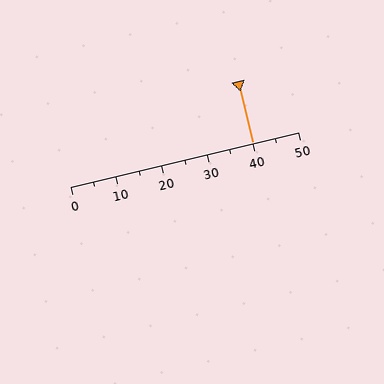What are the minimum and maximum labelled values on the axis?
The axis runs from 0 to 50.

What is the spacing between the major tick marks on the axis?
The major ticks are spaced 10 apart.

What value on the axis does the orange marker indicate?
The marker indicates approximately 40.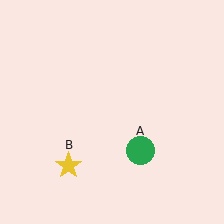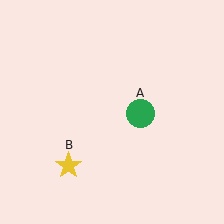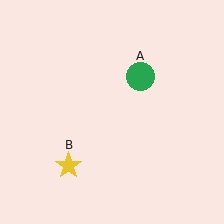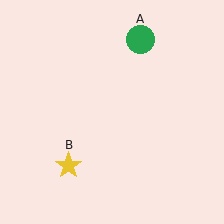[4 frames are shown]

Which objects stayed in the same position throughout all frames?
Yellow star (object B) remained stationary.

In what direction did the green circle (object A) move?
The green circle (object A) moved up.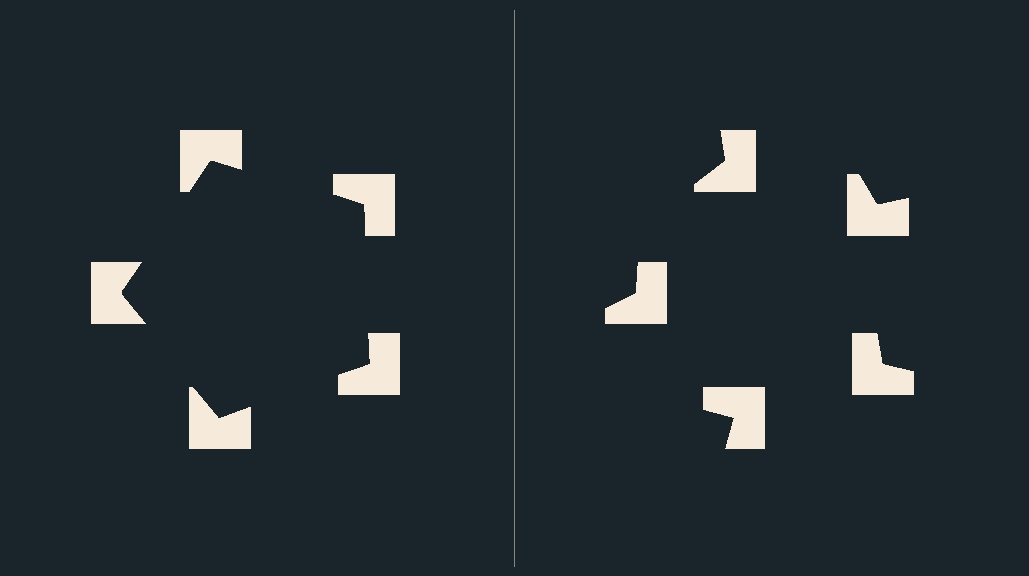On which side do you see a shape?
An illusory pentagon appears on the left side. On the right side the wedge cuts are rotated, so no coherent shape forms.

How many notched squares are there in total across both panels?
10 — 5 on each side.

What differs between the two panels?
The notched squares are positioned identically on both sides; only the wedge orientations differ. On the left they align to a pentagon; on the right they are misaligned.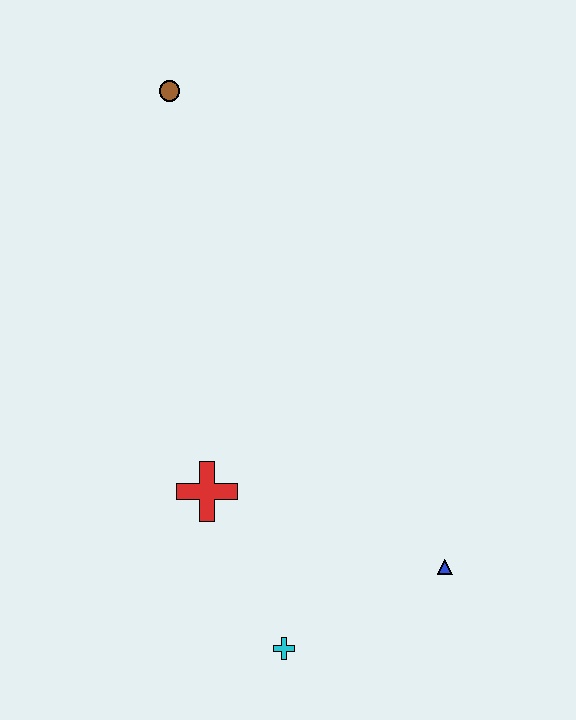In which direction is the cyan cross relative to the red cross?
The cyan cross is below the red cross.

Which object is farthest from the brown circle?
The cyan cross is farthest from the brown circle.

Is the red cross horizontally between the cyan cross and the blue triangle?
No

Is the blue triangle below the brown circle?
Yes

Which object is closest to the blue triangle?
The cyan cross is closest to the blue triangle.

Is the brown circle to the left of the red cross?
Yes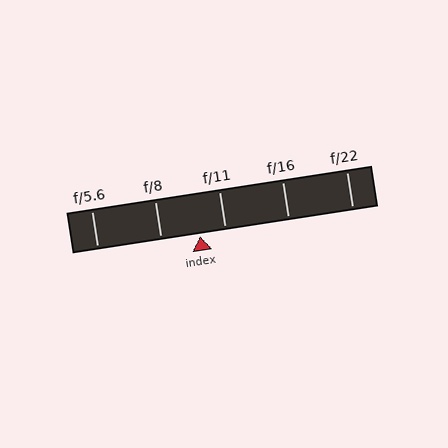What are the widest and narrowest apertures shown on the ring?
The widest aperture shown is f/5.6 and the narrowest is f/22.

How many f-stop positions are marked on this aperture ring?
There are 5 f-stop positions marked.